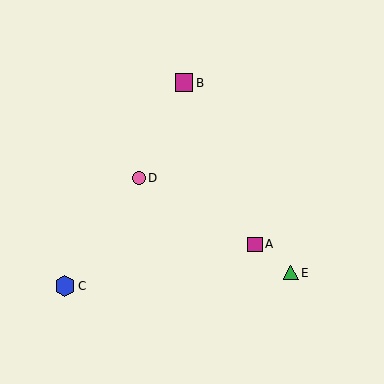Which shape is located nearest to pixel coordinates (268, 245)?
The magenta square (labeled A) at (255, 245) is nearest to that location.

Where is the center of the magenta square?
The center of the magenta square is at (255, 245).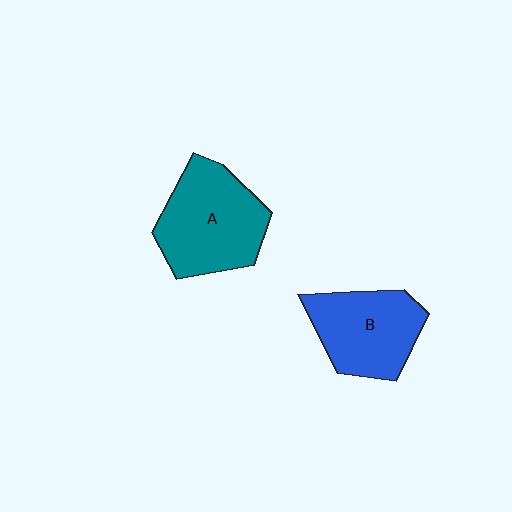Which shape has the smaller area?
Shape B (blue).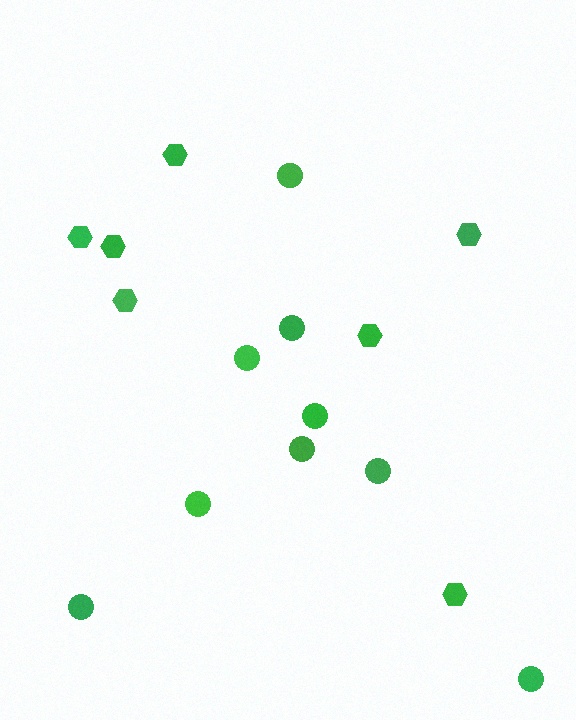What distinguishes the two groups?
There are 2 groups: one group of hexagons (7) and one group of circles (9).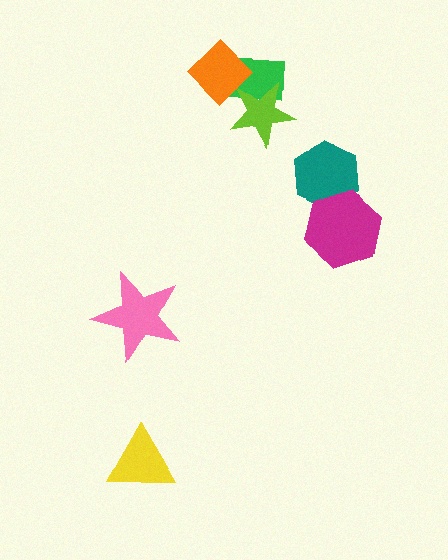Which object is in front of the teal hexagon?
The magenta hexagon is in front of the teal hexagon.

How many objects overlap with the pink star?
0 objects overlap with the pink star.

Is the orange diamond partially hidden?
Yes, it is partially covered by another shape.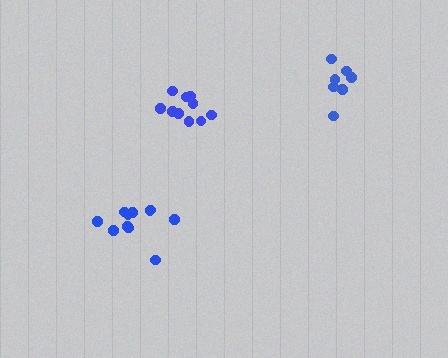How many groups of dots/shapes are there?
There are 3 groups.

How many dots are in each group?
Group 1: 7 dots, Group 2: 11 dots, Group 3: 10 dots (28 total).